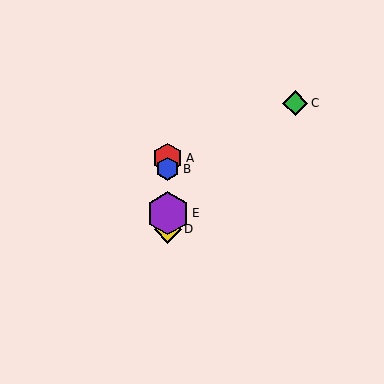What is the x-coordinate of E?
Object E is at x≈168.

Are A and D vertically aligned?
Yes, both are at x≈168.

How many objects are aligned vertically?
4 objects (A, B, D, E) are aligned vertically.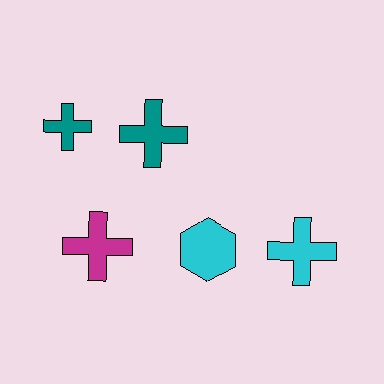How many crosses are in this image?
There are 4 crosses.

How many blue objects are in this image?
There are no blue objects.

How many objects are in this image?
There are 5 objects.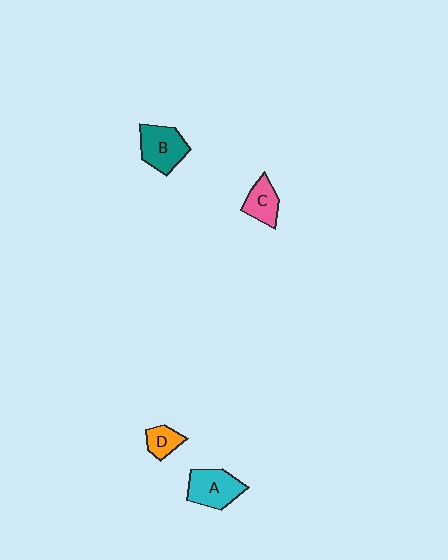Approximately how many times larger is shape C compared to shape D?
Approximately 1.4 times.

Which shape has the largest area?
Shape B (teal).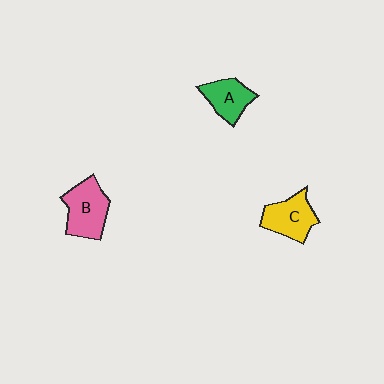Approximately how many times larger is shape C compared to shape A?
Approximately 1.2 times.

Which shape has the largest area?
Shape B (pink).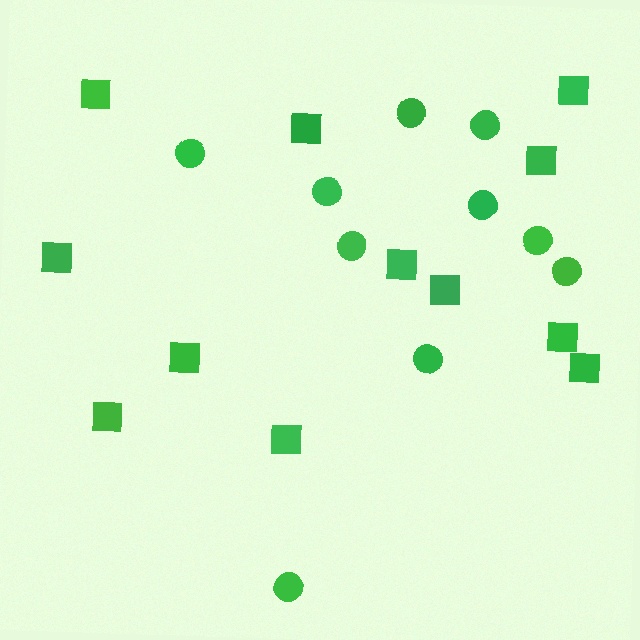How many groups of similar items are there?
There are 2 groups: one group of squares (12) and one group of circles (10).